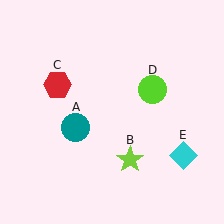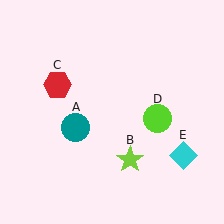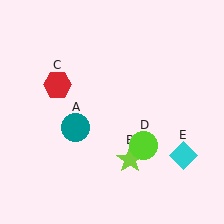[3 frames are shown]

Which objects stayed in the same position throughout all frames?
Teal circle (object A) and lime star (object B) and red hexagon (object C) and cyan diamond (object E) remained stationary.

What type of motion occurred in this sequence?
The lime circle (object D) rotated clockwise around the center of the scene.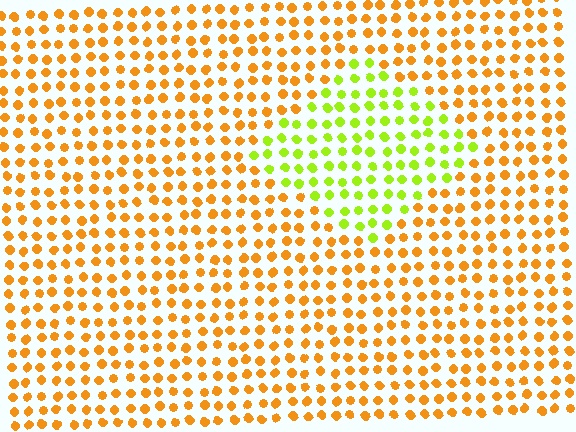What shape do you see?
I see a diamond.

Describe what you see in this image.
The image is filled with small orange elements in a uniform arrangement. A diamond-shaped region is visible where the elements are tinted to a slightly different hue, forming a subtle color boundary.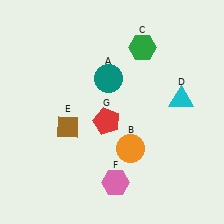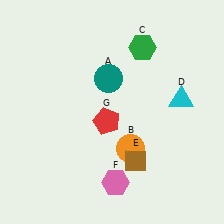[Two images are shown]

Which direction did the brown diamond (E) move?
The brown diamond (E) moved right.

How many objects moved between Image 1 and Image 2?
1 object moved between the two images.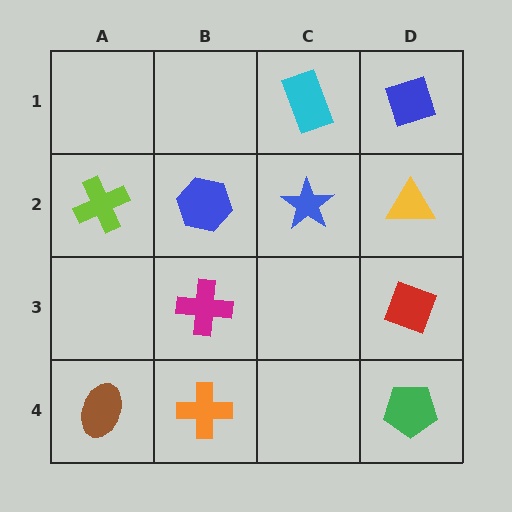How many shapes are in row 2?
4 shapes.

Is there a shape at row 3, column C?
No, that cell is empty.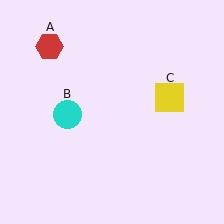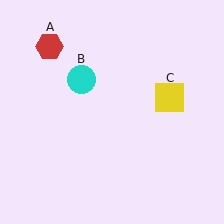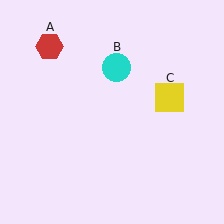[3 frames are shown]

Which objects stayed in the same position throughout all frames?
Red hexagon (object A) and yellow square (object C) remained stationary.